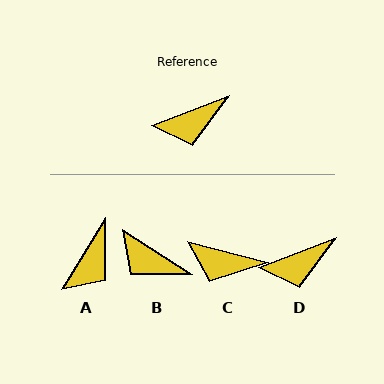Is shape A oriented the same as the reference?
No, it is off by about 37 degrees.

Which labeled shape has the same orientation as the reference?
D.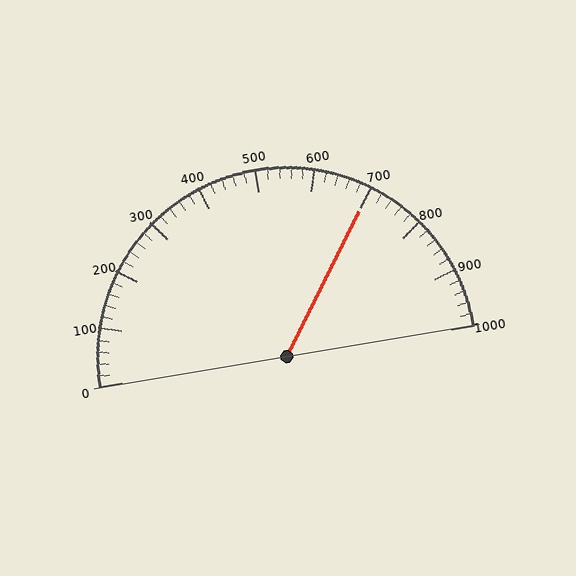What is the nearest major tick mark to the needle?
The nearest major tick mark is 700.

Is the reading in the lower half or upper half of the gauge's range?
The reading is in the upper half of the range (0 to 1000).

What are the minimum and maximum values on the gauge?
The gauge ranges from 0 to 1000.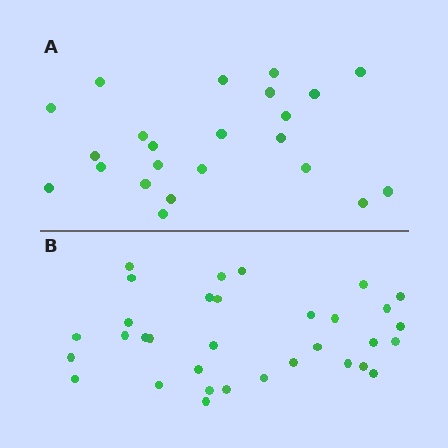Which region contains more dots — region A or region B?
Region B (the bottom region) has more dots.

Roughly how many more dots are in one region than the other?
Region B has roughly 10 or so more dots than region A.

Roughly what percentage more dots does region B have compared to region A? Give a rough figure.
About 45% more.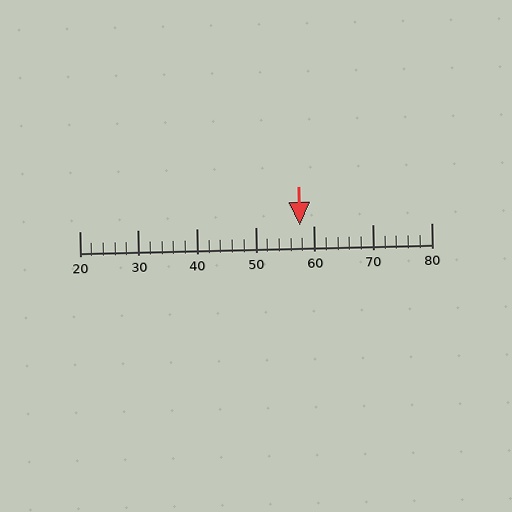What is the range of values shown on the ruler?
The ruler shows values from 20 to 80.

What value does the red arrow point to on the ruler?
The red arrow points to approximately 58.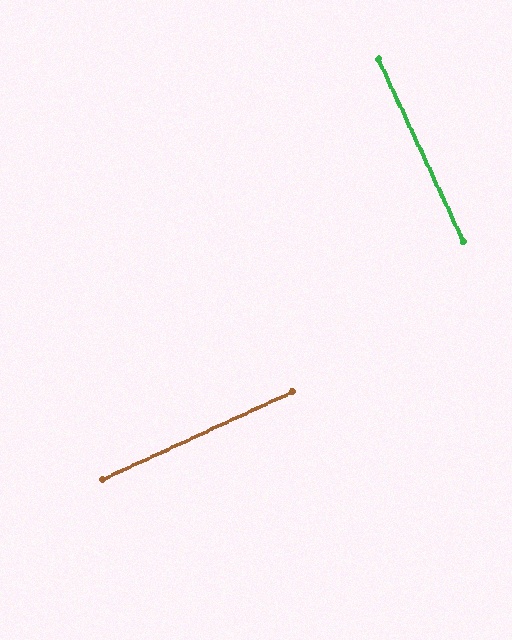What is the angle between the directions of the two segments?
Approximately 90 degrees.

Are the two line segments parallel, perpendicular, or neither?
Perpendicular — they meet at approximately 90°.